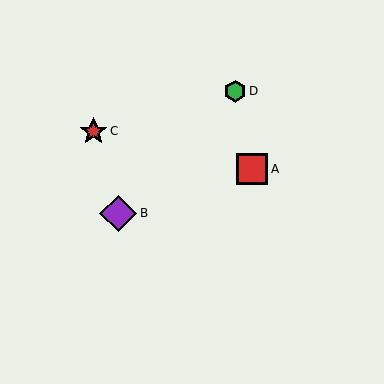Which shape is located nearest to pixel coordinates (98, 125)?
The red star (labeled C) at (94, 131) is nearest to that location.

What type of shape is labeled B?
Shape B is a purple diamond.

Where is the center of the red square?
The center of the red square is at (252, 169).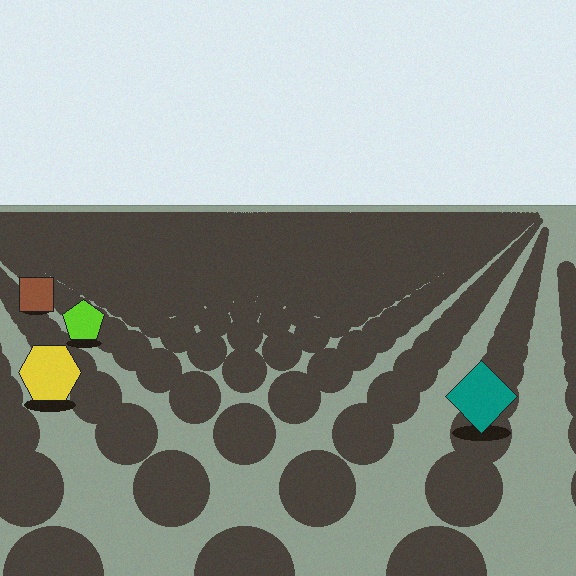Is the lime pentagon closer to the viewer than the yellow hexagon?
No. The yellow hexagon is closer — you can tell from the texture gradient: the ground texture is coarser near it.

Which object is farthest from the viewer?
The brown square is farthest from the viewer. It appears smaller and the ground texture around it is denser.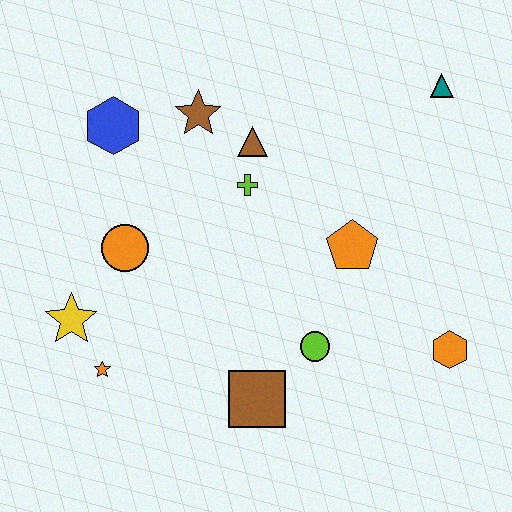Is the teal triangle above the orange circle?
Yes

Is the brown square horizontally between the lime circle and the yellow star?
Yes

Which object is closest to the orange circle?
The yellow star is closest to the orange circle.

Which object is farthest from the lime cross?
The orange hexagon is farthest from the lime cross.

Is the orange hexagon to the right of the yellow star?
Yes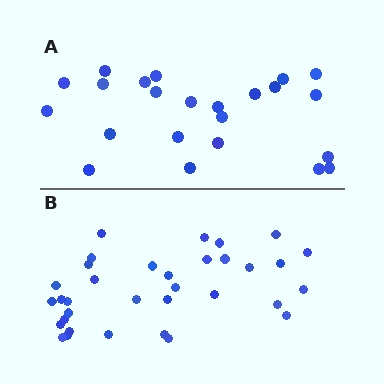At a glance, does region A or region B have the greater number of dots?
Region B (the bottom region) has more dots.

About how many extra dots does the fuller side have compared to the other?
Region B has roughly 12 or so more dots than region A.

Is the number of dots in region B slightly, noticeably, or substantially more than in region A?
Region B has substantially more. The ratio is roughly 1.5 to 1.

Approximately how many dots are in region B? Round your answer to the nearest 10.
About 30 dots. (The exact count is 34, which rounds to 30.)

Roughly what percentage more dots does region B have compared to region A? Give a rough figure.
About 50% more.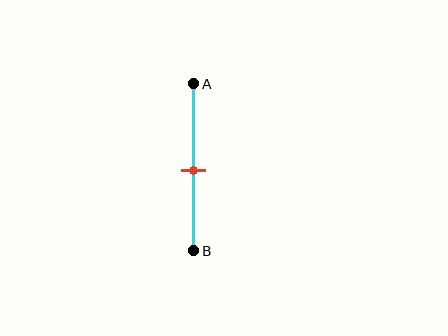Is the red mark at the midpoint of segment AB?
Yes, the mark is approximately at the midpoint.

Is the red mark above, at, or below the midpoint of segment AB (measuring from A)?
The red mark is approximately at the midpoint of segment AB.